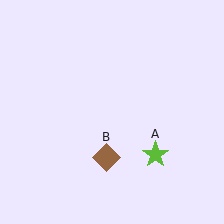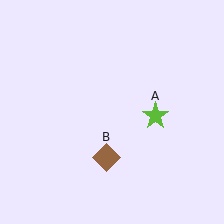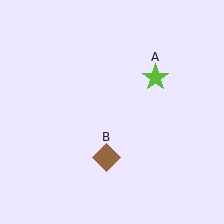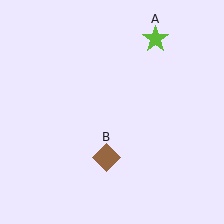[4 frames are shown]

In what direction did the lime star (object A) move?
The lime star (object A) moved up.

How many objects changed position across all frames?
1 object changed position: lime star (object A).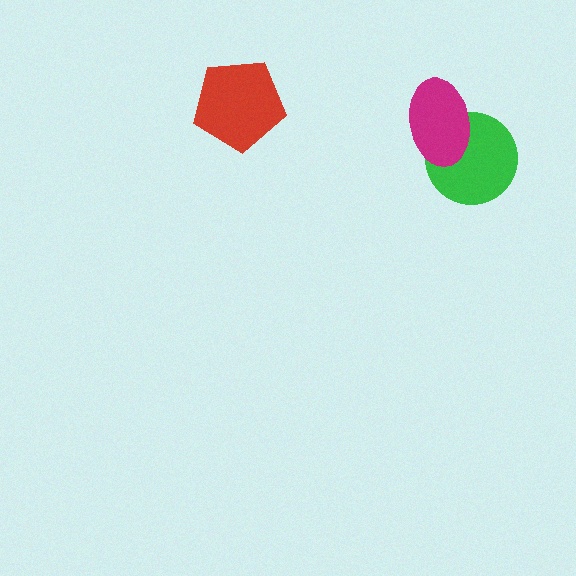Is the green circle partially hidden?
Yes, it is partially covered by another shape.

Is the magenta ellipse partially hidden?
No, no other shape covers it.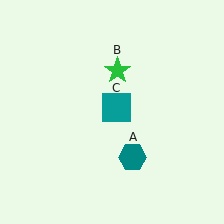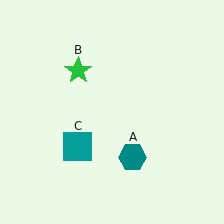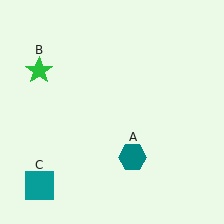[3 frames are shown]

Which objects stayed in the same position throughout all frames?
Teal hexagon (object A) remained stationary.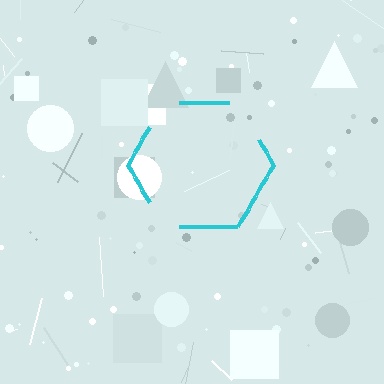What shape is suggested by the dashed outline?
The dashed outline suggests a hexagon.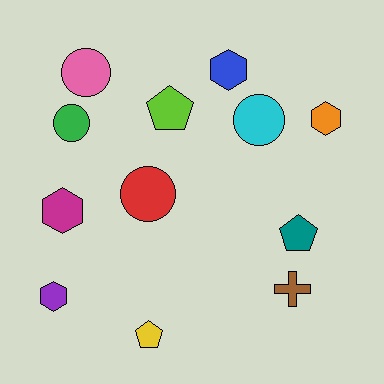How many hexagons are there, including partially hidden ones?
There are 4 hexagons.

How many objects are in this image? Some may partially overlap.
There are 12 objects.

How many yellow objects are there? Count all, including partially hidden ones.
There is 1 yellow object.